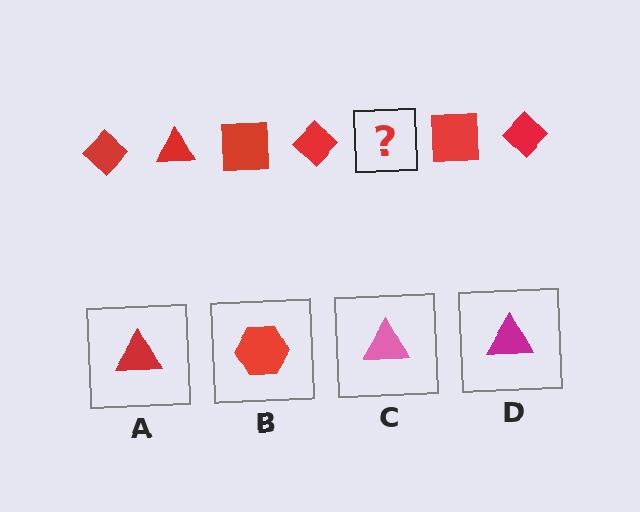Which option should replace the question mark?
Option A.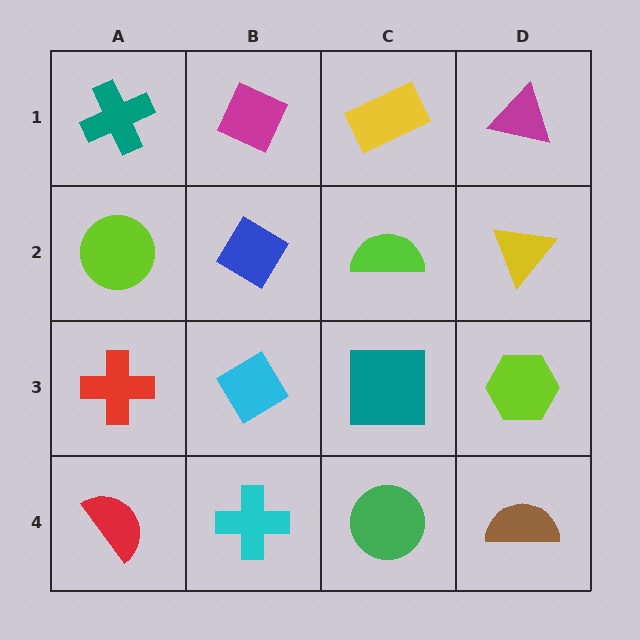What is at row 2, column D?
A yellow triangle.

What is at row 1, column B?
A magenta diamond.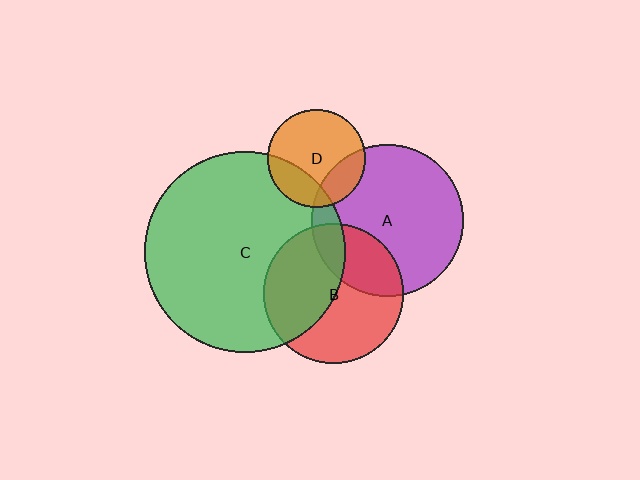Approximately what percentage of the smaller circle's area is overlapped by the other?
Approximately 45%.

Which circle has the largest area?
Circle C (green).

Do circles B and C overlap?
Yes.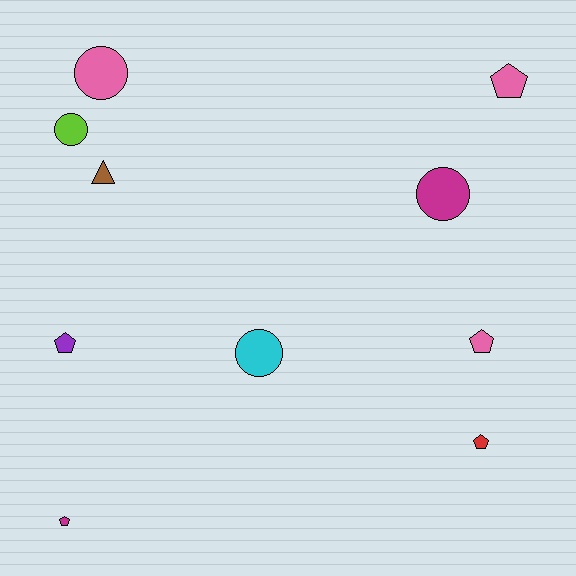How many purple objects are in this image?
There is 1 purple object.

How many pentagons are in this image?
There are 5 pentagons.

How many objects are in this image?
There are 10 objects.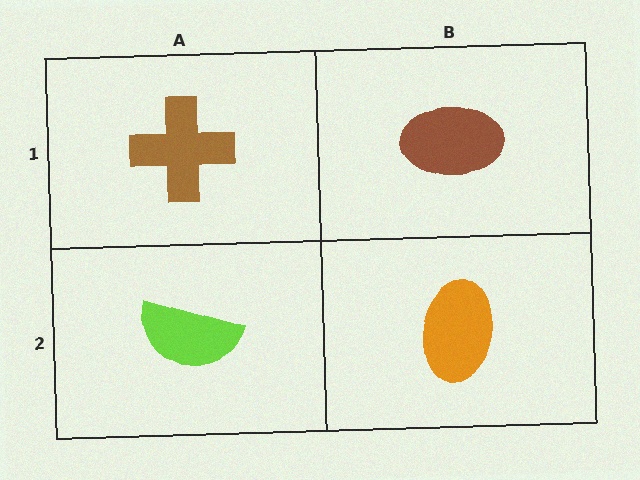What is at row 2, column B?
An orange ellipse.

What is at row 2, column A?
A lime semicircle.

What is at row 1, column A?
A brown cross.